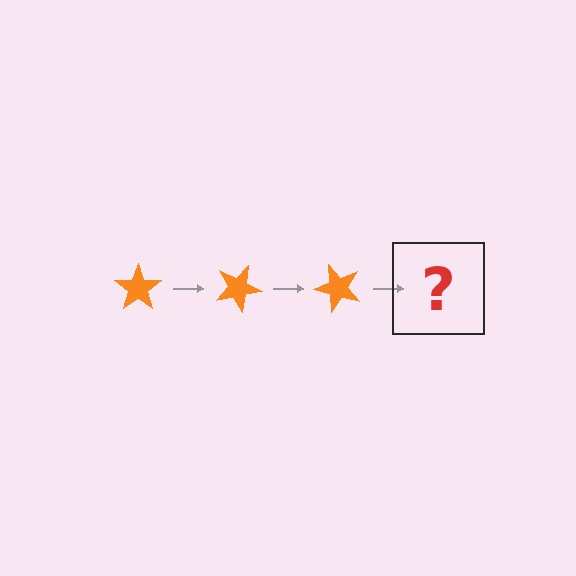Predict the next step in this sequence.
The next step is an orange star rotated 75 degrees.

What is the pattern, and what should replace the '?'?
The pattern is that the star rotates 25 degrees each step. The '?' should be an orange star rotated 75 degrees.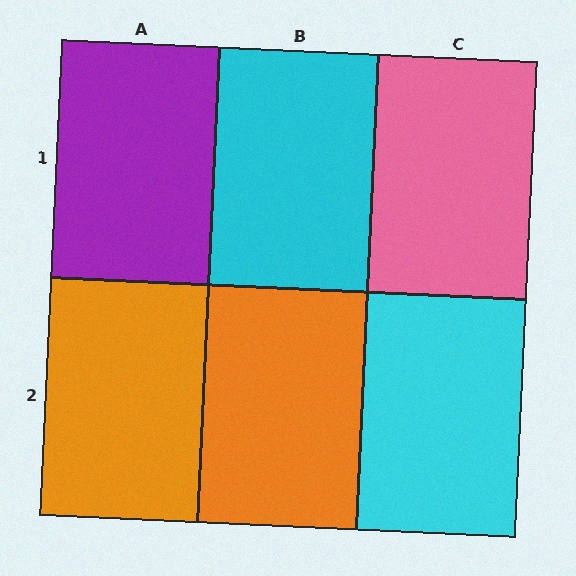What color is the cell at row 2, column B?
Orange.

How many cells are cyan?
2 cells are cyan.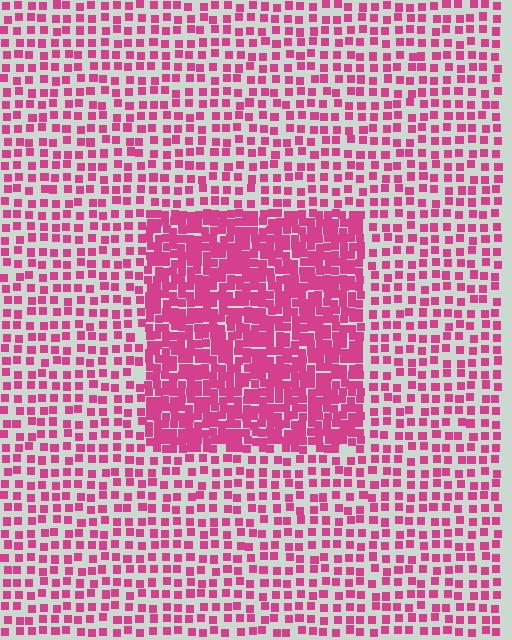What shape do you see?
I see a rectangle.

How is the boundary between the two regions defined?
The boundary is defined by a change in element density (approximately 2.3x ratio). All elements are the same color, size, and shape.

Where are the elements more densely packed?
The elements are more densely packed inside the rectangle boundary.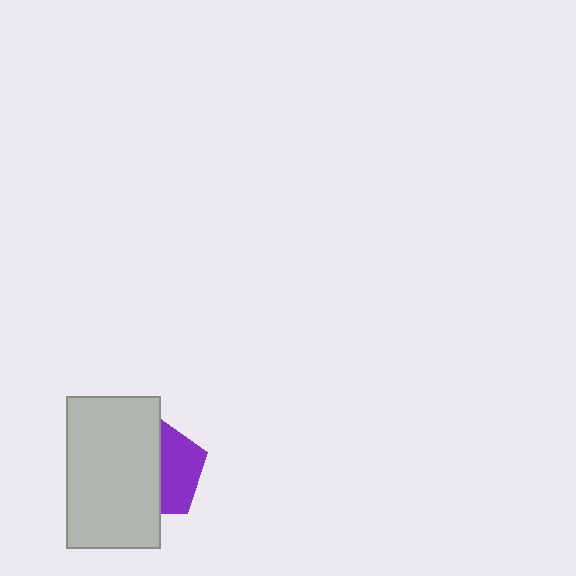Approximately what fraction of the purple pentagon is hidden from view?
Roughly 58% of the purple pentagon is hidden behind the light gray rectangle.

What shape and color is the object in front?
The object in front is a light gray rectangle.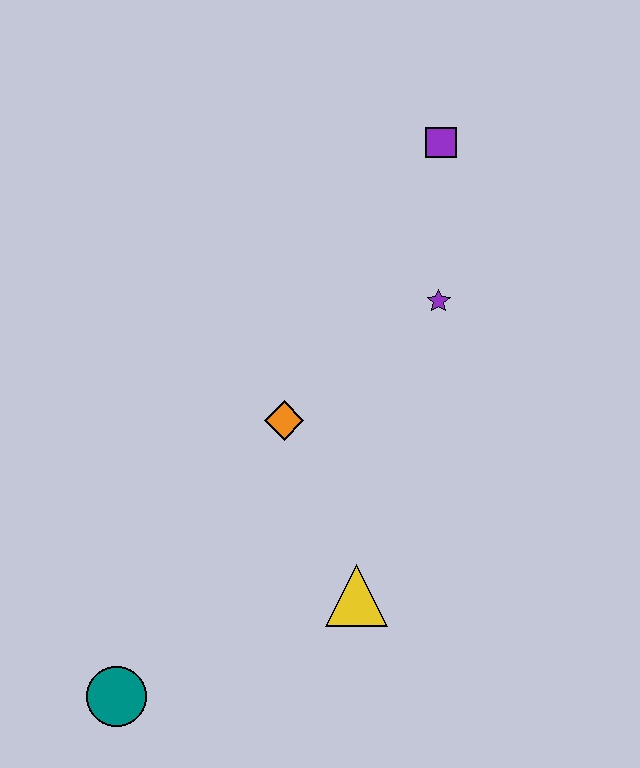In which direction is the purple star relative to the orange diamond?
The purple star is to the right of the orange diamond.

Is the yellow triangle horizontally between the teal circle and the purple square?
Yes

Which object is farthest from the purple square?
The teal circle is farthest from the purple square.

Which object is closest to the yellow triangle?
The orange diamond is closest to the yellow triangle.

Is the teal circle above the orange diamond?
No